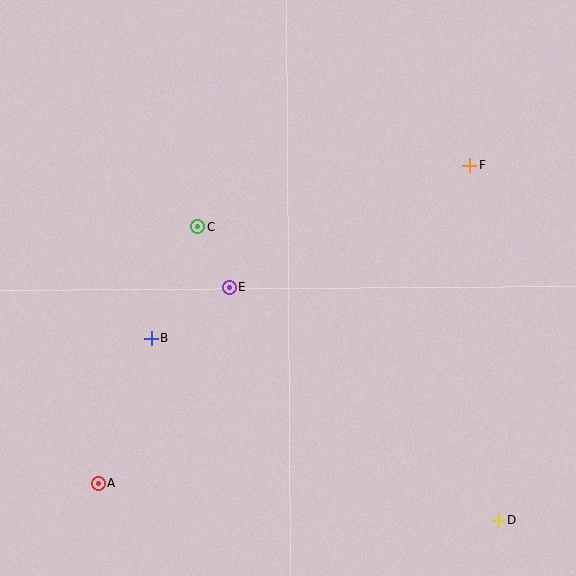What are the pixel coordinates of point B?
Point B is at (152, 338).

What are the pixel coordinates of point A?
Point A is at (98, 483).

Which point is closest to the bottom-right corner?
Point D is closest to the bottom-right corner.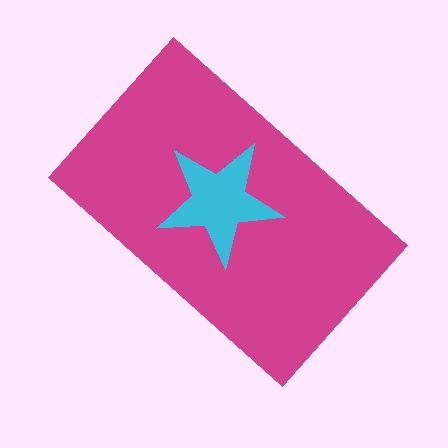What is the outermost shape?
The magenta rectangle.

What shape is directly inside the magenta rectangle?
The cyan star.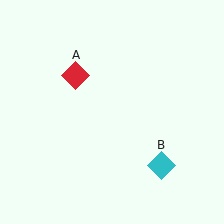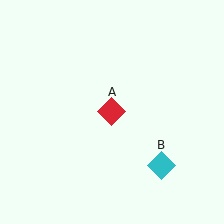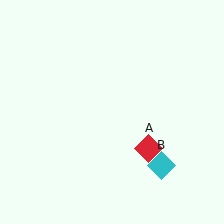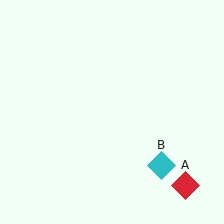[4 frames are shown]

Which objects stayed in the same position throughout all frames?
Cyan diamond (object B) remained stationary.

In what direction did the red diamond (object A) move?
The red diamond (object A) moved down and to the right.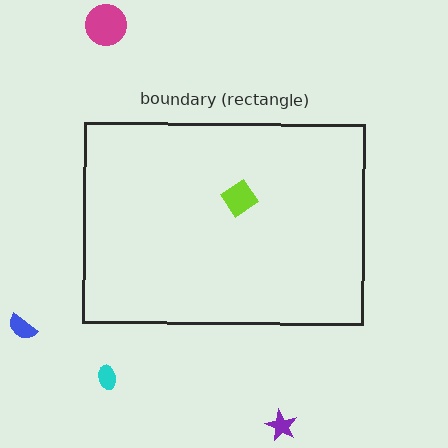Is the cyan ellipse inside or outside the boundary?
Outside.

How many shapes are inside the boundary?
1 inside, 4 outside.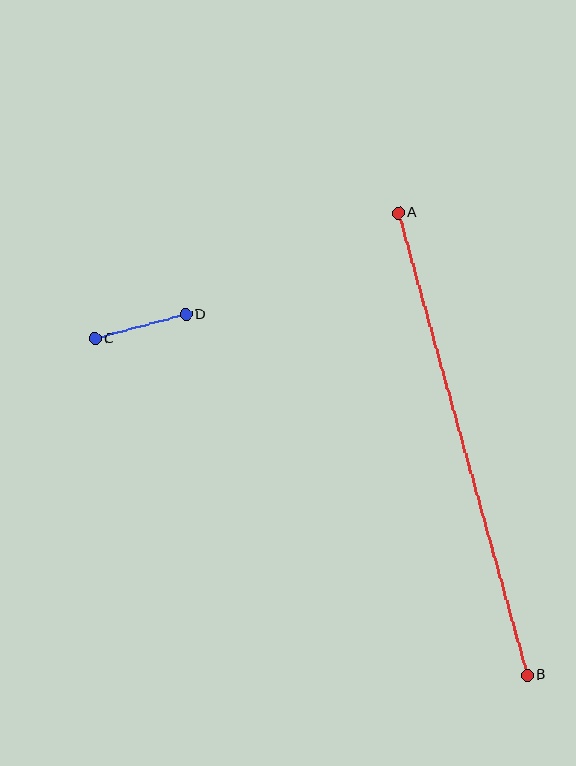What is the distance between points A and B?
The distance is approximately 480 pixels.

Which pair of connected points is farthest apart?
Points A and B are farthest apart.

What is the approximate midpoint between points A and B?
The midpoint is at approximately (463, 444) pixels.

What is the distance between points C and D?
The distance is approximately 94 pixels.